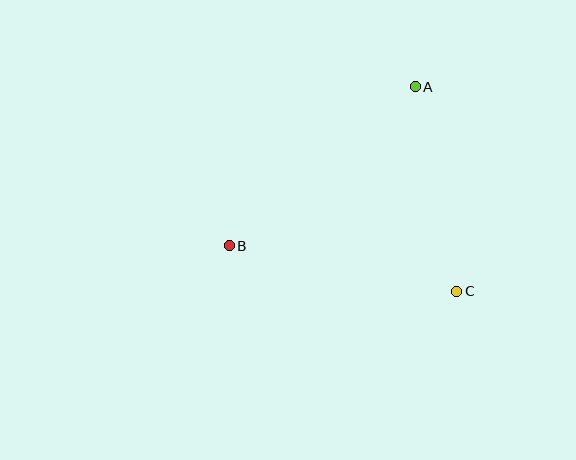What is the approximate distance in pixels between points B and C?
The distance between B and C is approximately 232 pixels.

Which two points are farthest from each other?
Points A and B are farthest from each other.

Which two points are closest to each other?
Points A and C are closest to each other.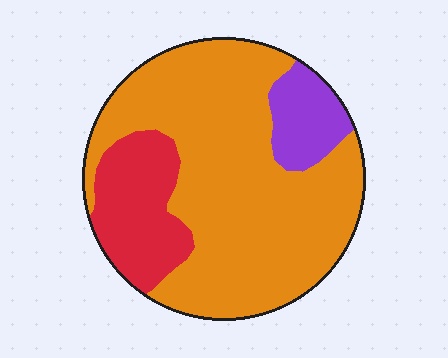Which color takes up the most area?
Orange, at roughly 70%.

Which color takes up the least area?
Purple, at roughly 10%.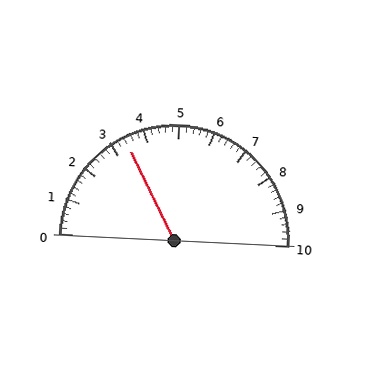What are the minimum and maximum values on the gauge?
The gauge ranges from 0 to 10.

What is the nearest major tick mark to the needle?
The nearest major tick mark is 3.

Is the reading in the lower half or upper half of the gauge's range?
The reading is in the lower half of the range (0 to 10).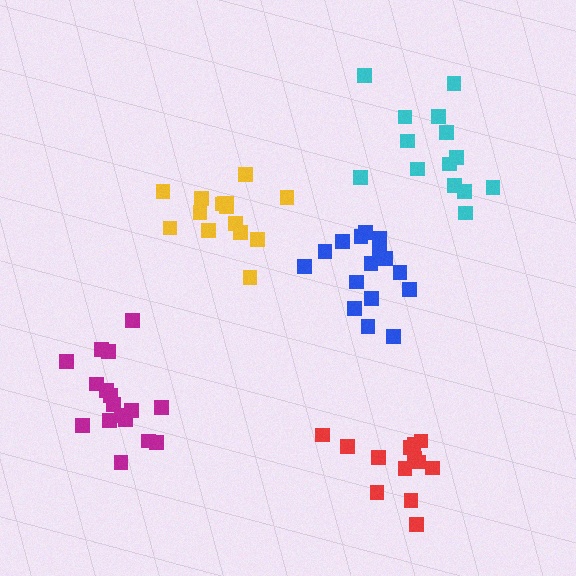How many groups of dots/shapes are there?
There are 5 groups.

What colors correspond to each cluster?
The clusters are colored: yellow, cyan, blue, red, magenta.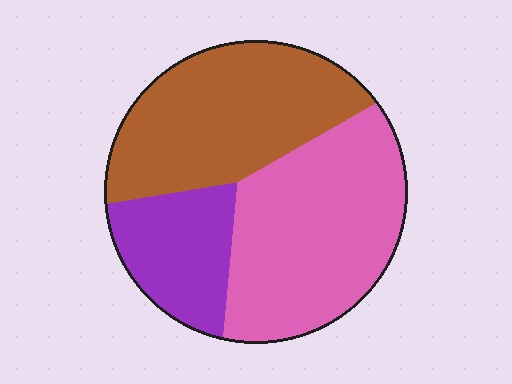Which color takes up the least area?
Purple, at roughly 20%.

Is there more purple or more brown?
Brown.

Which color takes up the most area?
Pink, at roughly 45%.